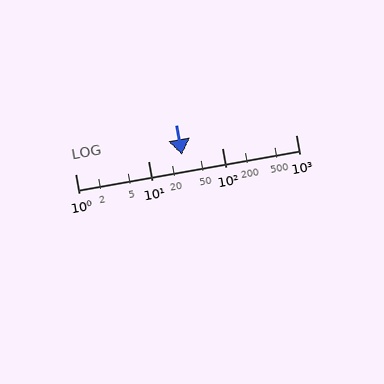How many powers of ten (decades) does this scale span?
The scale spans 3 decades, from 1 to 1000.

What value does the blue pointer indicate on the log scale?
The pointer indicates approximately 28.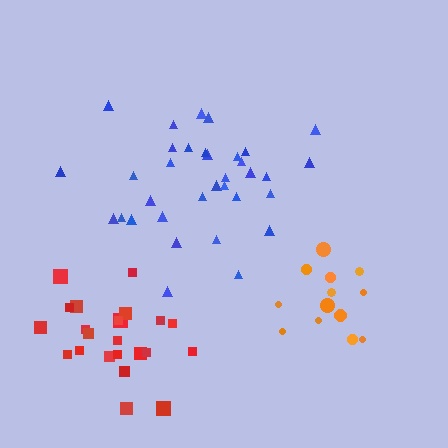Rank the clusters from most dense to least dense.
orange, red, blue.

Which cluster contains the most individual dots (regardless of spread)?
Blue (34).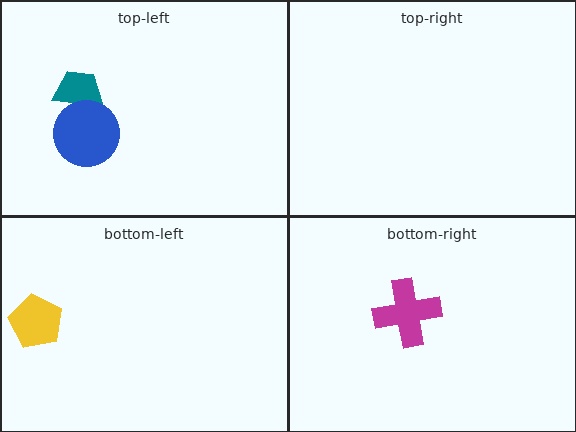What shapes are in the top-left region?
The teal trapezoid, the blue circle.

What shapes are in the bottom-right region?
The magenta cross.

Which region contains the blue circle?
The top-left region.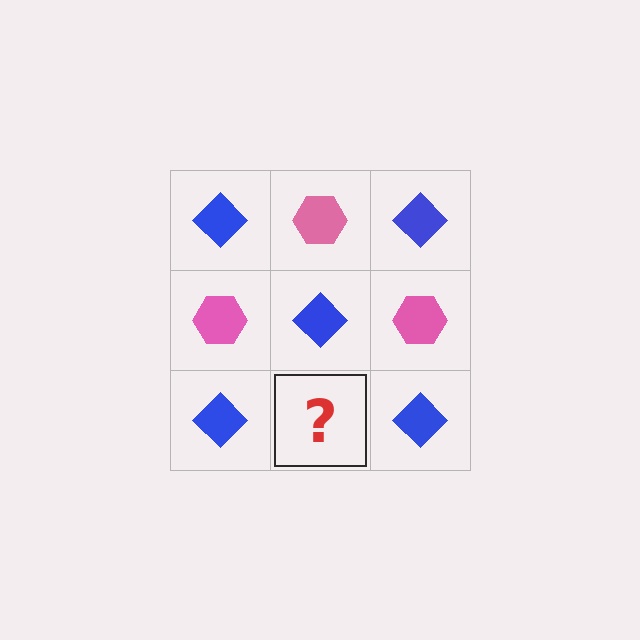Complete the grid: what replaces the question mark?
The question mark should be replaced with a pink hexagon.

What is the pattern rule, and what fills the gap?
The rule is that it alternates blue diamond and pink hexagon in a checkerboard pattern. The gap should be filled with a pink hexagon.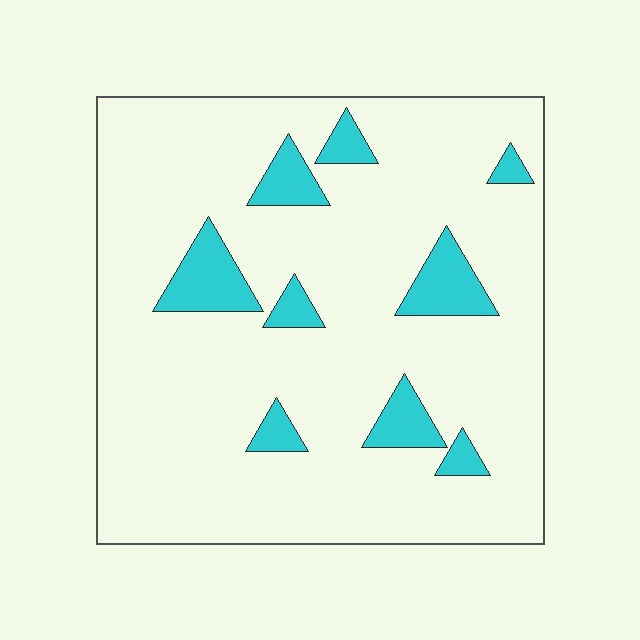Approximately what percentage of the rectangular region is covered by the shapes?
Approximately 10%.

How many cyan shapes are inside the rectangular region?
9.